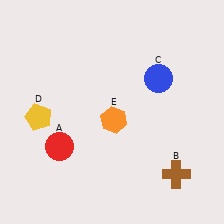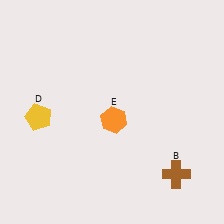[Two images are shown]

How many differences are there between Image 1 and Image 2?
There are 2 differences between the two images.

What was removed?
The red circle (A), the blue circle (C) were removed in Image 2.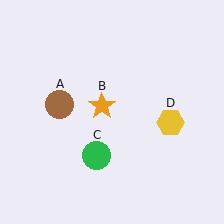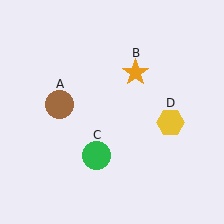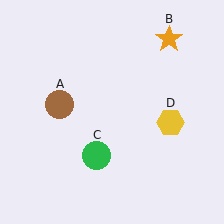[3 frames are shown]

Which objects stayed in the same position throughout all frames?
Brown circle (object A) and green circle (object C) and yellow hexagon (object D) remained stationary.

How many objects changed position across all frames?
1 object changed position: orange star (object B).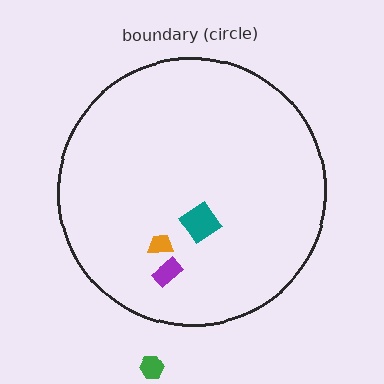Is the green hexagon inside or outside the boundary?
Outside.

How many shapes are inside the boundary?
3 inside, 1 outside.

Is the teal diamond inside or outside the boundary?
Inside.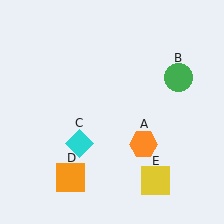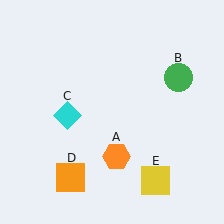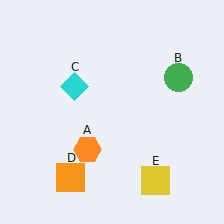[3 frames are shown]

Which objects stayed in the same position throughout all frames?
Green circle (object B) and orange square (object D) and yellow square (object E) remained stationary.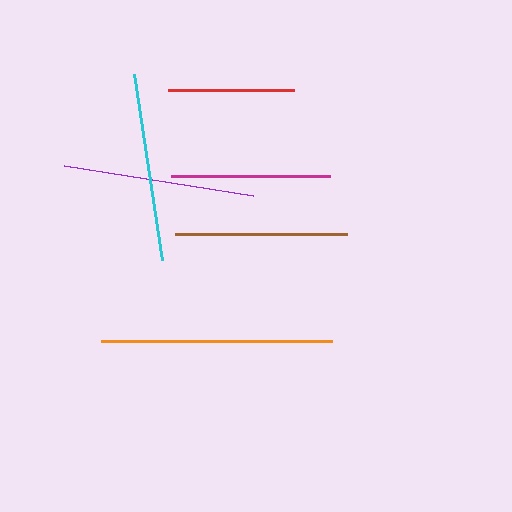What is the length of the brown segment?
The brown segment is approximately 172 pixels long.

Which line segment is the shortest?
The red line is the shortest at approximately 126 pixels.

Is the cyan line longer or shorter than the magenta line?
The cyan line is longer than the magenta line.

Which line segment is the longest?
The orange line is the longest at approximately 232 pixels.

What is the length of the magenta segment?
The magenta segment is approximately 159 pixels long.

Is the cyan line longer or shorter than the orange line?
The orange line is longer than the cyan line.